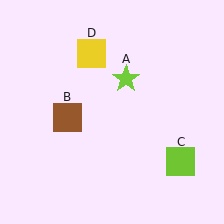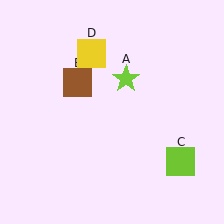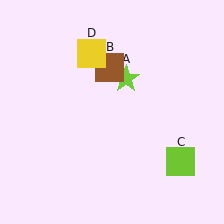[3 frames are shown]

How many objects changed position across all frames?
1 object changed position: brown square (object B).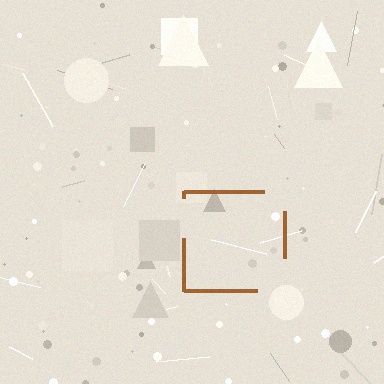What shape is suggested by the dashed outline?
The dashed outline suggests a square.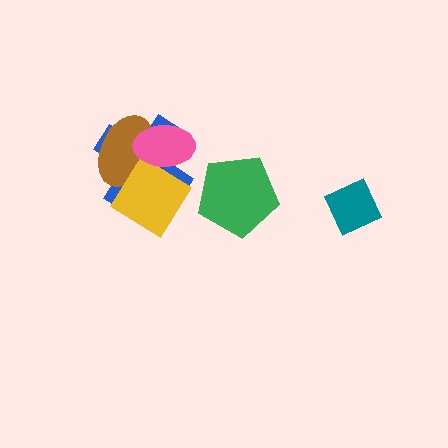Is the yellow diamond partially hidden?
Yes, it is partially covered by another shape.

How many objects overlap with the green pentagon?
0 objects overlap with the green pentagon.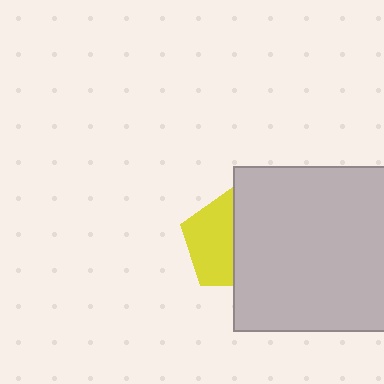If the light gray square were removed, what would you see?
You would see the complete yellow pentagon.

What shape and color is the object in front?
The object in front is a light gray square.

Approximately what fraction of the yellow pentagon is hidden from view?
Roughly 48% of the yellow pentagon is hidden behind the light gray square.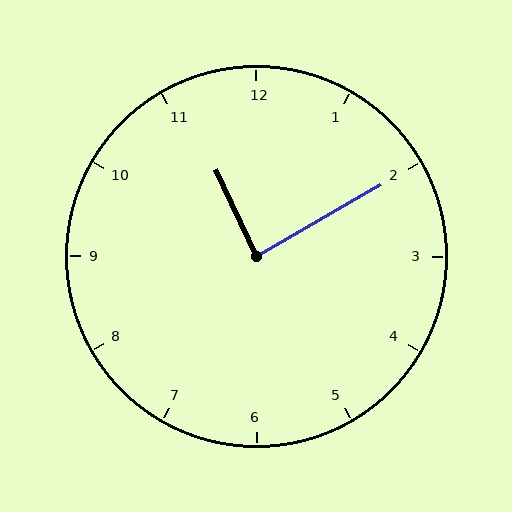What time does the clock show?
11:10.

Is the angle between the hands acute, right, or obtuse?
It is right.